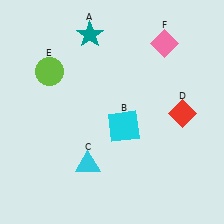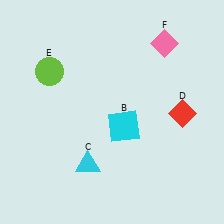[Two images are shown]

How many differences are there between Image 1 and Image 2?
There is 1 difference between the two images.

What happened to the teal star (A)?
The teal star (A) was removed in Image 2. It was in the top-left area of Image 1.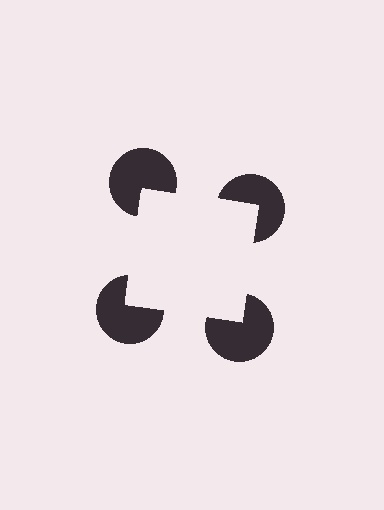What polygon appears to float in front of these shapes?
An illusory square — its edges are inferred from the aligned wedge cuts in the pac-man discs, not physically drawn.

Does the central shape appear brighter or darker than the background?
It typically appears slightly brighter than the background, even though no actual brightness change is drawn.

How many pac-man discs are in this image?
There are 4 — one at each vertex of the illusory square.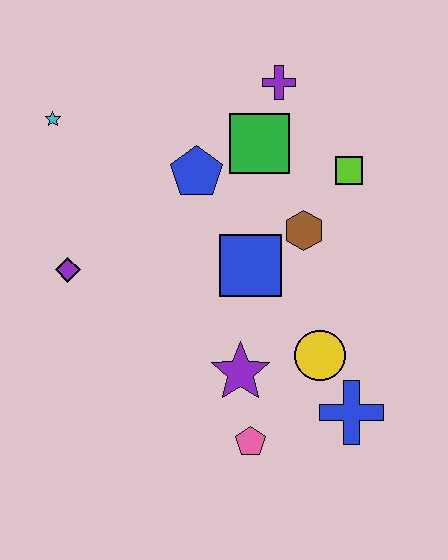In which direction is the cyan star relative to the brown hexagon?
The cyan star is to the left of the brown hexagon.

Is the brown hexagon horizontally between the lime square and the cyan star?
Yes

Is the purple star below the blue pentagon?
Yes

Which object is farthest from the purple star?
The cyan star is farthest from the purple star.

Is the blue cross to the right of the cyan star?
Yes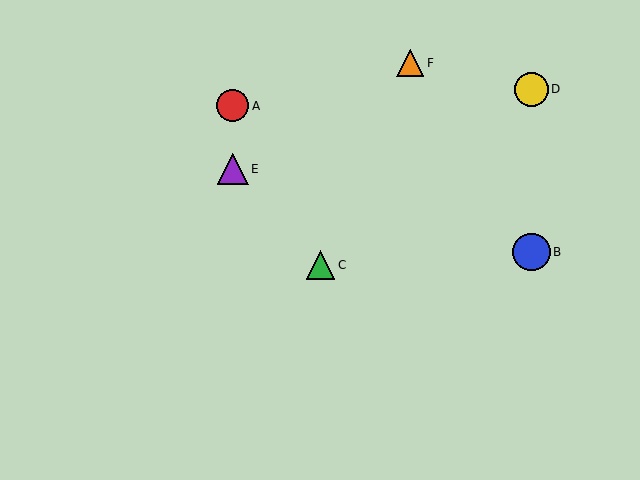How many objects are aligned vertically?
2 objects (A, E) are aligned vertically.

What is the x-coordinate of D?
Object D is at x≈531.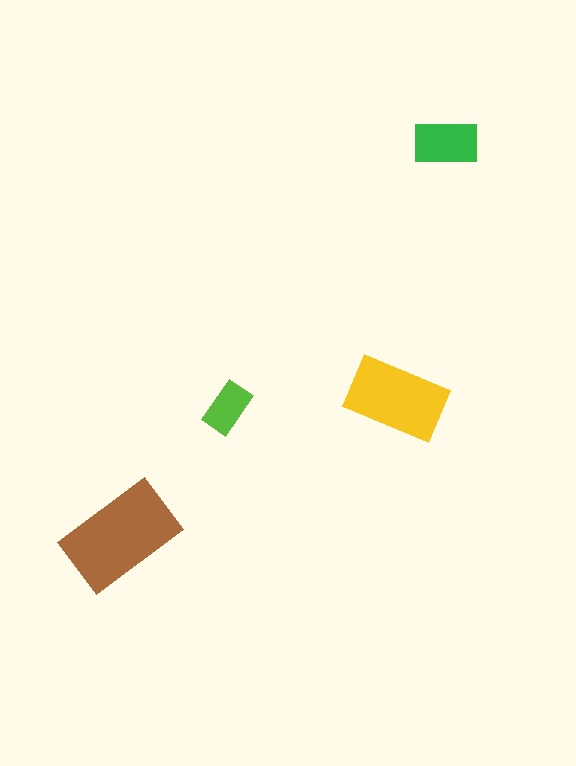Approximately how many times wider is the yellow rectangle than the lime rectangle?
About 2 times wider.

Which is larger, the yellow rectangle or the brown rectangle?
The brown one.